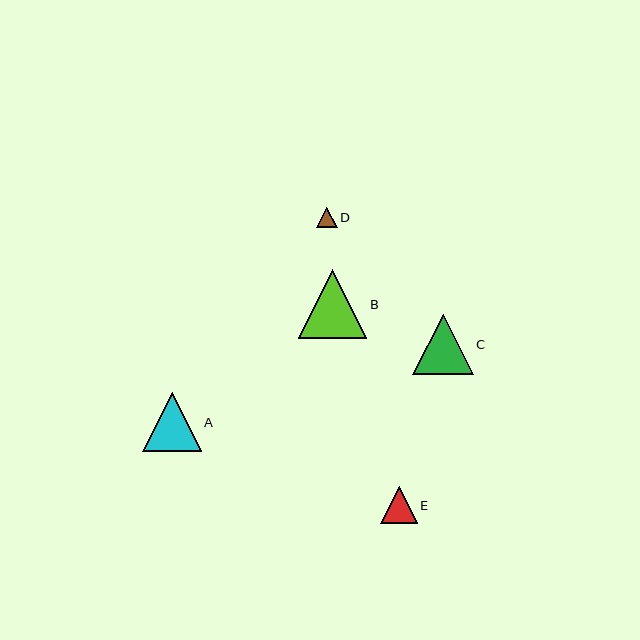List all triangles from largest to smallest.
From largest to smallest: B, C, A, E, D.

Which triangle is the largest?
Triangle B is the largest with a size of approximately 69 pixels.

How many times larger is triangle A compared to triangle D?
Triangle A is approximately 2.9 times the size of triangle D.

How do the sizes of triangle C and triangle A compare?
Triangle C and triangle A are approximately the same size.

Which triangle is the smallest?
Triangle D is the smallest with a size of approximately 20 pixels.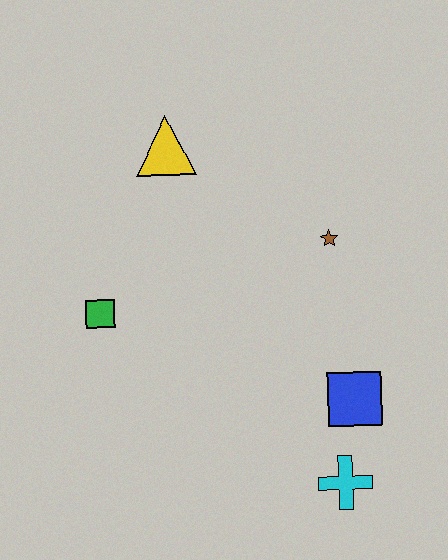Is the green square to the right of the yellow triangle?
No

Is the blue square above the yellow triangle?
No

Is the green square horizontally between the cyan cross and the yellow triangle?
No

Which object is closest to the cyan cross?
The blue square is closest to the cyan cross.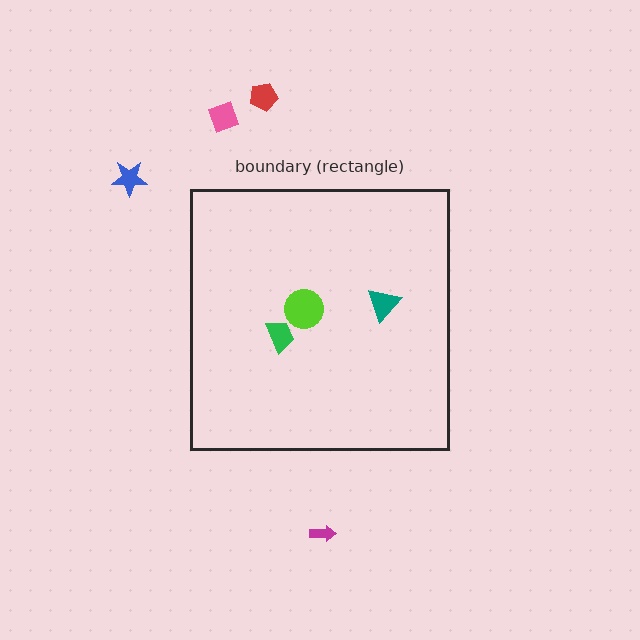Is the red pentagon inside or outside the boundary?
Outside.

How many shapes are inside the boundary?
3 inside, 4 outside.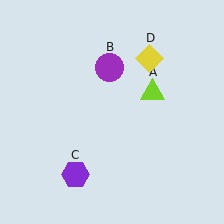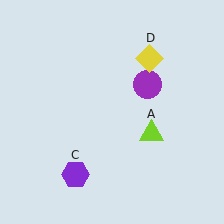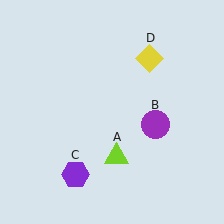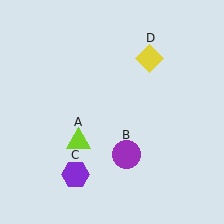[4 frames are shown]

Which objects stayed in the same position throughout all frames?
Purple hexagon (object C) and yellow diamond (object D) remained stationary.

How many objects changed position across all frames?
2 objects changed position: lime triangle (object A), purple circle (object B).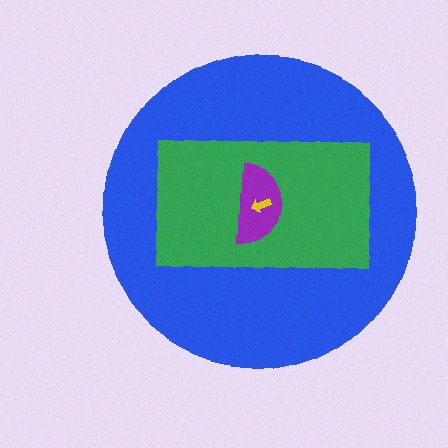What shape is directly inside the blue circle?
The green rectangle.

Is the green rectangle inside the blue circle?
Yes.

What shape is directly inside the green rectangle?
The purple semicircle.